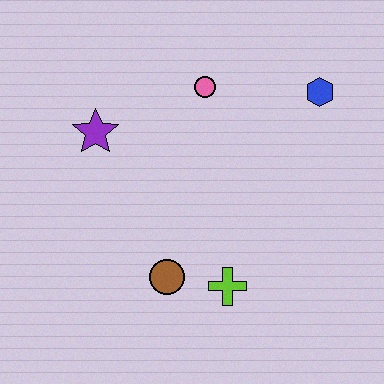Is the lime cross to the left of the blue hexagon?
Yes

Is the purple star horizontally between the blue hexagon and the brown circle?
No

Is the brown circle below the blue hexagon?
Yes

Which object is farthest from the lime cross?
The blue hexagon is farthest from the lime cross.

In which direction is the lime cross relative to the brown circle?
The lime cross is to the right of the brown circle.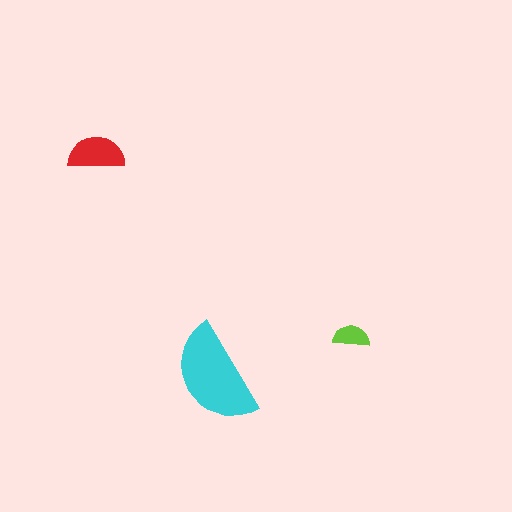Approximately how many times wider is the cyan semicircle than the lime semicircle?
About 3 times wider.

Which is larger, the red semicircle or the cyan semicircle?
The cyan one.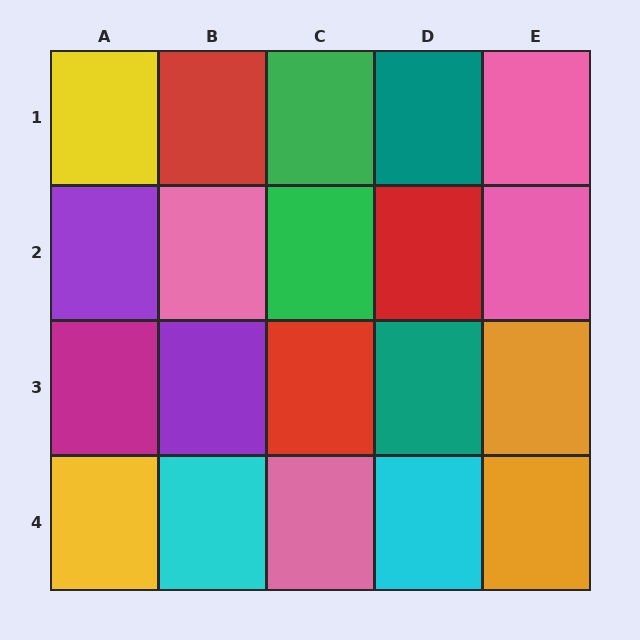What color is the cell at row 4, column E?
Orange.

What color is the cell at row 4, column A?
Yellow.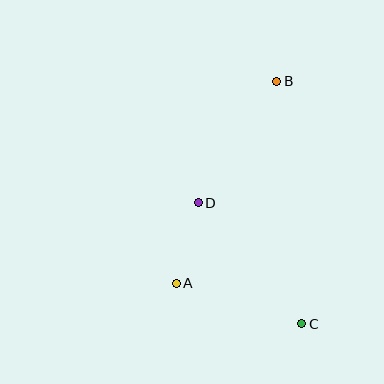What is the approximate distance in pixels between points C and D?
The distance between C and D is approximately 159 pixels.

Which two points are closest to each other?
Points A and D are closest to each other.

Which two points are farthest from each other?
Points B and C are farthest from each other.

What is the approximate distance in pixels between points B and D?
The distance between B and D is approximately 144 pixels.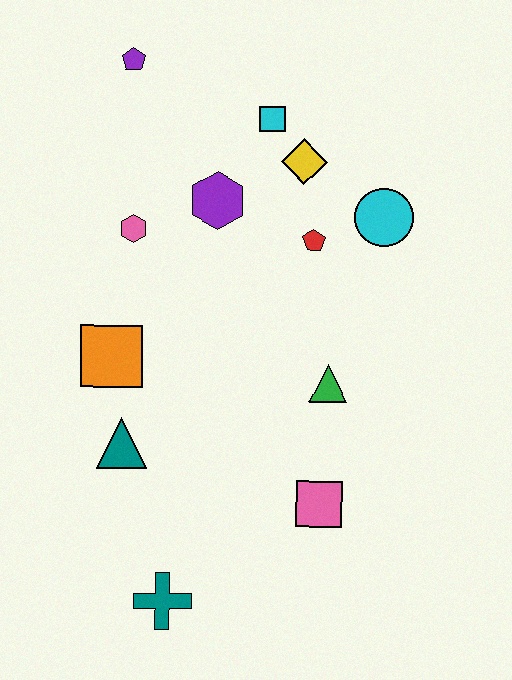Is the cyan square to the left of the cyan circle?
Yes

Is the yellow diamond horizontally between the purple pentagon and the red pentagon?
Yes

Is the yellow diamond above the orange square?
Yes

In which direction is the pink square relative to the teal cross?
The pink square is to the right of the teal cross.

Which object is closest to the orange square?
The teal triangle is closest to the orange square.